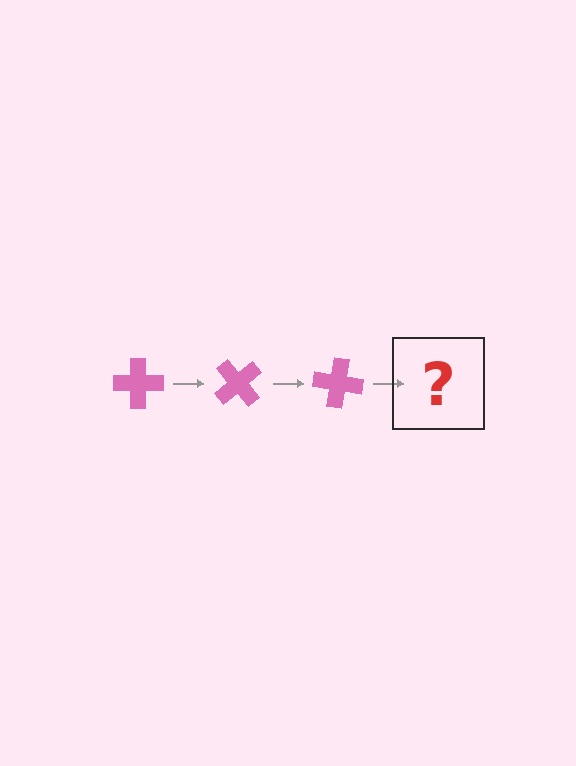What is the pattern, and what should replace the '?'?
The pattern is that the cross rotates 50 degrees each step. The '?' should be a pink cross rotated 150 degrees.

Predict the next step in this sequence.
The next step is a pink cross rotated 150 degrees.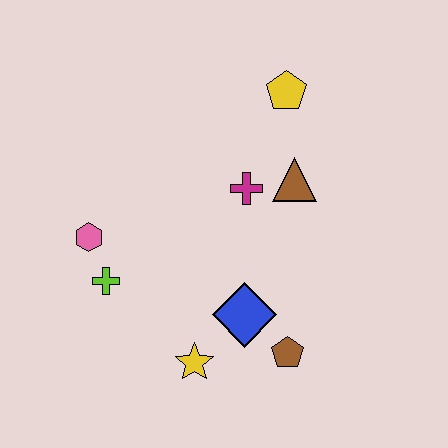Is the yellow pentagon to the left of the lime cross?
No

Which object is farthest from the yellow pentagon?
The yellow star is farthest from the yellow pentagon.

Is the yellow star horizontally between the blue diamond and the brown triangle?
No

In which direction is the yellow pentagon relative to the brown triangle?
The yellow pentagon is above the brown triangle.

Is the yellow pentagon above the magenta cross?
Yes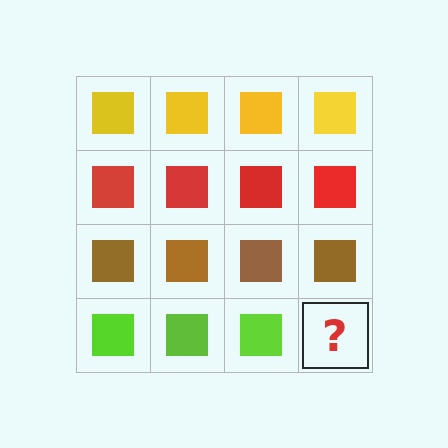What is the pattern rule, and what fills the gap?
The rule is that each row has a consistent color. The gap should be filled with a lime square.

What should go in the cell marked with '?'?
The missing cell should contain a lime square.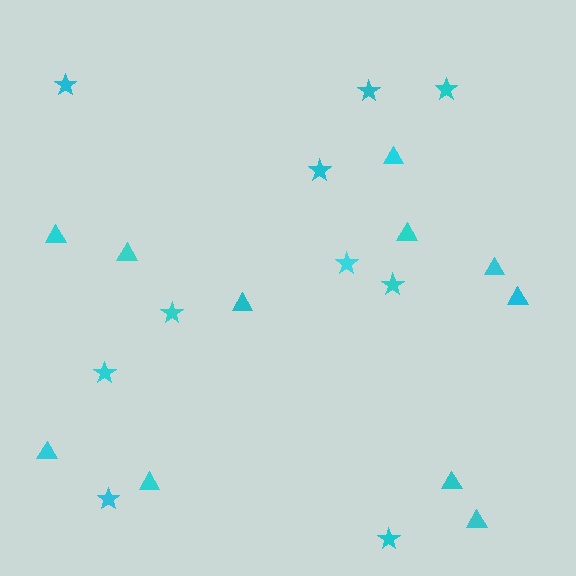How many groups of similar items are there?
There are 2 groups: one group of stars (10) and one group of triangles (11).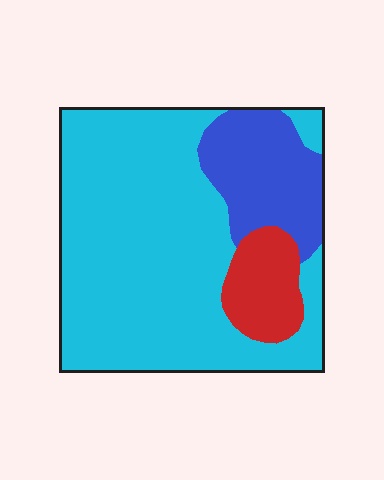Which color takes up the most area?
Cyan, at roughly 70%.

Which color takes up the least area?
Red, at roughly 10%.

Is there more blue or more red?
Blue.